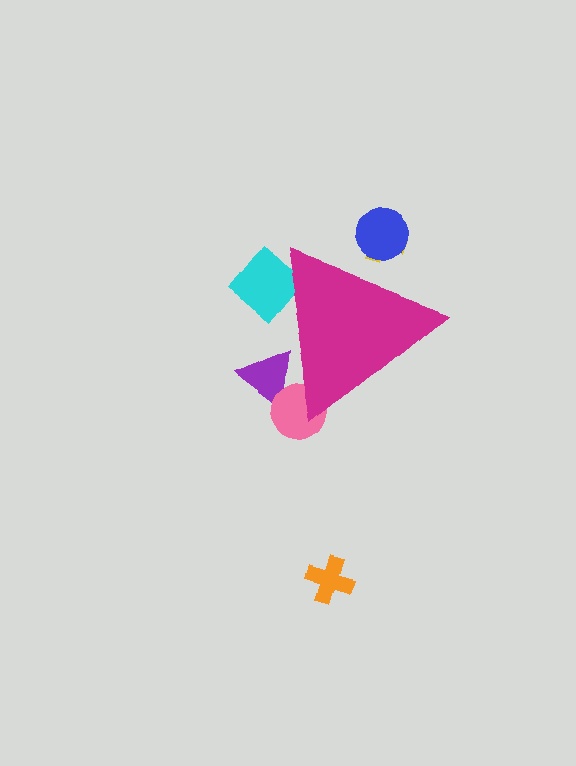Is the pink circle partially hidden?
Yes, the pink circle is partially hidden behind the magenta triangle.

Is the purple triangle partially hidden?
Yes, the purple triangle is partially hidden behind the magenta triangle.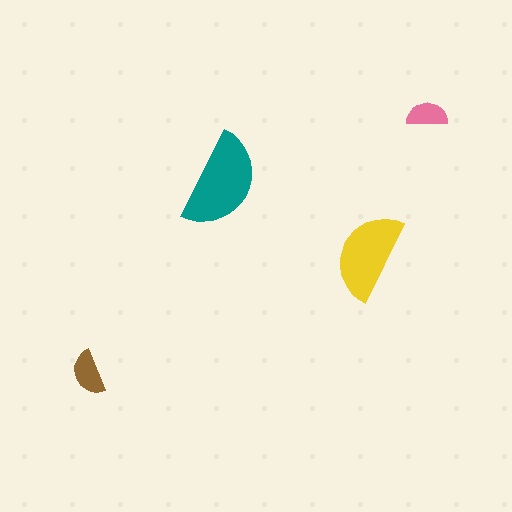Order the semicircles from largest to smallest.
the teal one, the yellow one, the brown one, the pink one.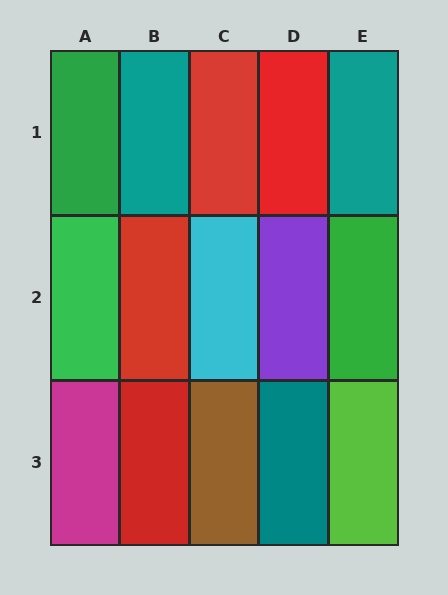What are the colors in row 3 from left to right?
Magenta, red, brown, teal, lime.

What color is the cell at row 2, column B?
Red.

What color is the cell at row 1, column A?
Green.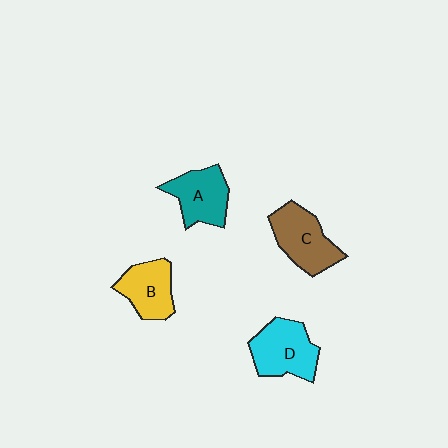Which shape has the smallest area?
Shape B (yellow).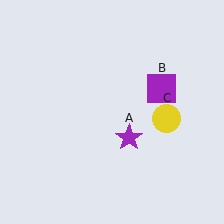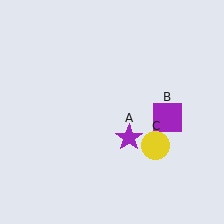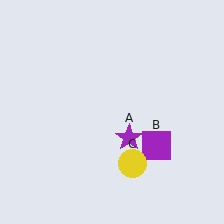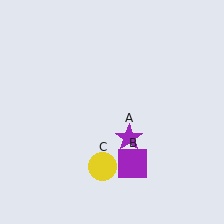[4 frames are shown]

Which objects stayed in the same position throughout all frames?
Purple star (object A) remained stationary.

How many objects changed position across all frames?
2 objects changed position: purple square (object B), yellow circle (object C).